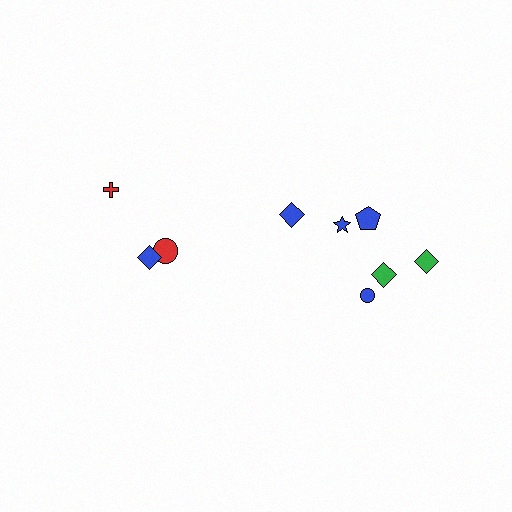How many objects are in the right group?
There are 6 objects.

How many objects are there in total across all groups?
There are 9 objects.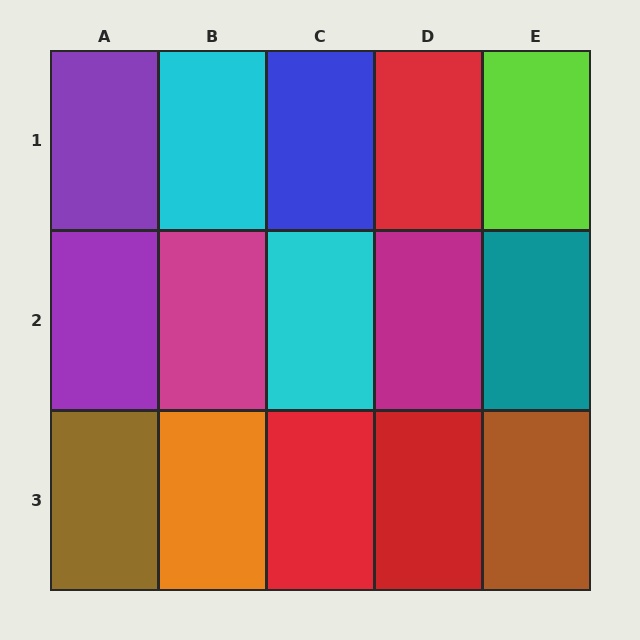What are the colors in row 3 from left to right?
Brown, orange, red, red, brown.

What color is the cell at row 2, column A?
Purple.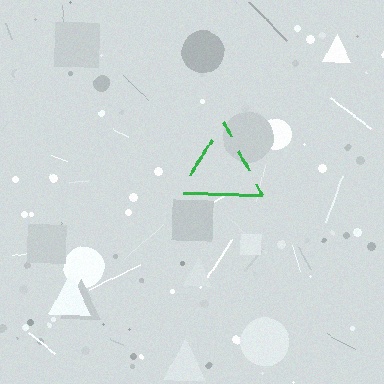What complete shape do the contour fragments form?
The contour fragments form a triangle.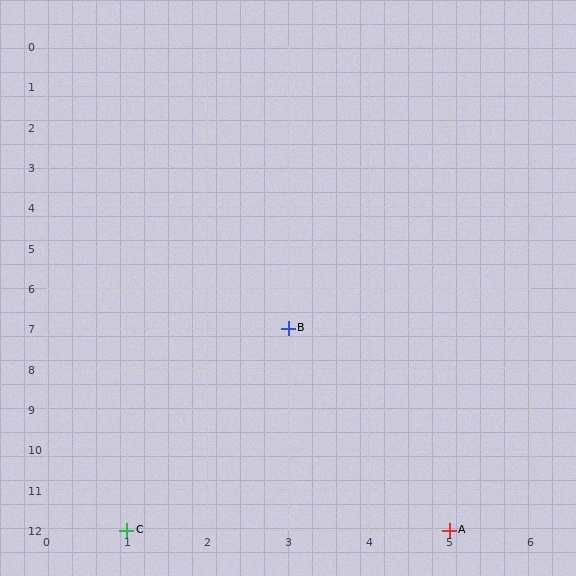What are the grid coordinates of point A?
Point A is at grid coordinates (5, 12).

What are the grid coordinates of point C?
Point C is at grid coordinates (1, 12).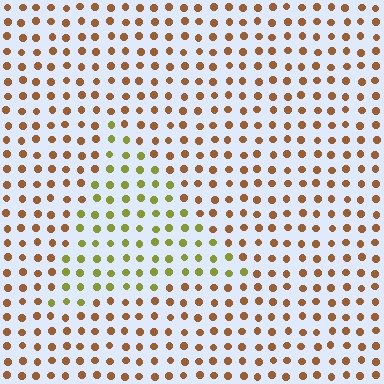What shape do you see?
I see a triangle.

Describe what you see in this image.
The image is filled with small brown elements in a uniform arrangement. A triangle-shaped region is visible where the elements are tinted to a slightly different hue, forming a subtle color boundary.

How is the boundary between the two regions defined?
The boundary is defined purely by a slight shift in hue (about 45 degrees). Spacing, size, and orientation are identical on both sides.